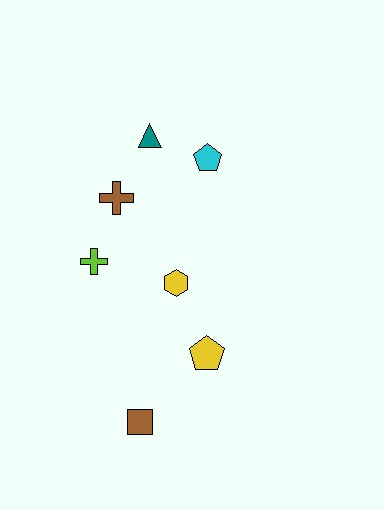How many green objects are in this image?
There are no green objects.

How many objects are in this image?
There are 7 objects.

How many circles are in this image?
There are no circles.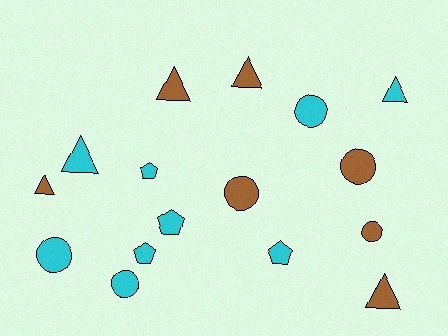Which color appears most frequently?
Cyan, with 9 objects.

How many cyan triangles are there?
There are 2 cyan triangles.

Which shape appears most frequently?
Triangle, with 6 objects.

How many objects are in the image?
There are 16 objects.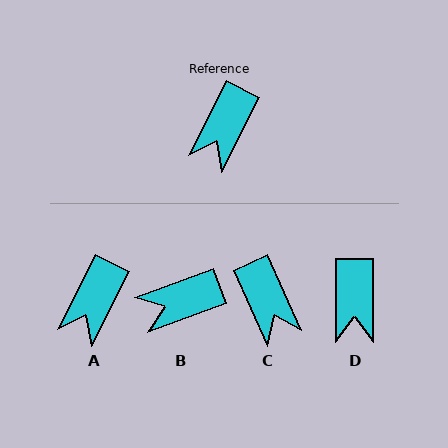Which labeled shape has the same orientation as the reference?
A.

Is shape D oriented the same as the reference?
No, it is off by about 27 degrees.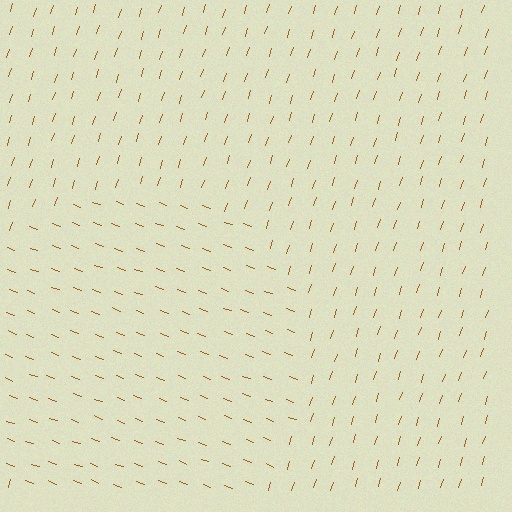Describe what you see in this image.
The image is filled with small brown line segments. A circle region in the image has lines oriented differently from the surrounding lines, creating a visible texture boundary.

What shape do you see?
I see a circle.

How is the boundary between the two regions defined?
The boundary is defined purely by a change in line orientation (approximately 87 degrees difference). All lines are the same color and thickness.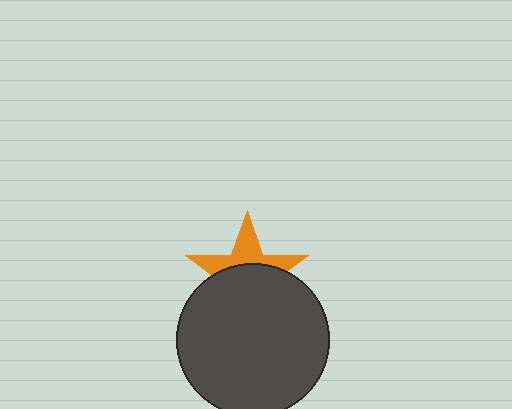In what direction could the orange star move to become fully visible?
The orange star could move up. That would shift it out from behind the dark gray circle entirely.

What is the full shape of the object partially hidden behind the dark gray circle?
The partially hidden object is an orange star.